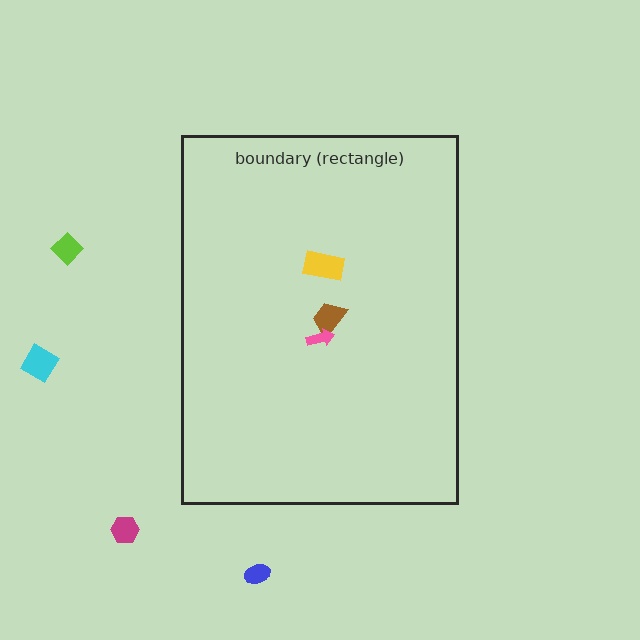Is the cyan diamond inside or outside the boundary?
Outside.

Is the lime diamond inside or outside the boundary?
Outside.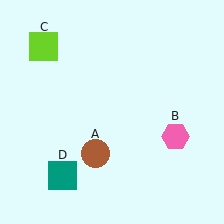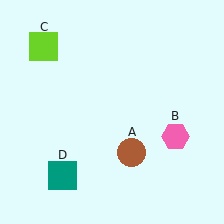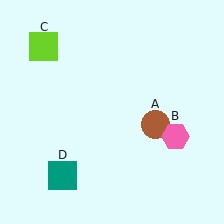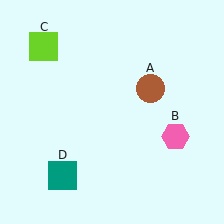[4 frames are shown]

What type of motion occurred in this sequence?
The brown circle (object A) rotated counterclockwise around the center of the scene.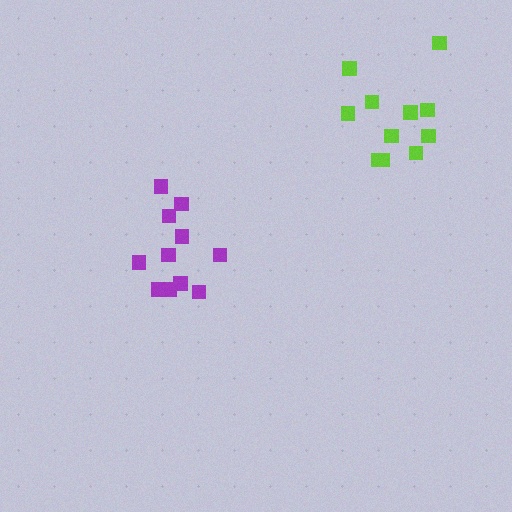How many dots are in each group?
Group 1: 11 dots, Group 2: 11 dots (22 total).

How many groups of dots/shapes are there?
There are 2 groups.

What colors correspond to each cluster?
The clusters are colored: lime, purple.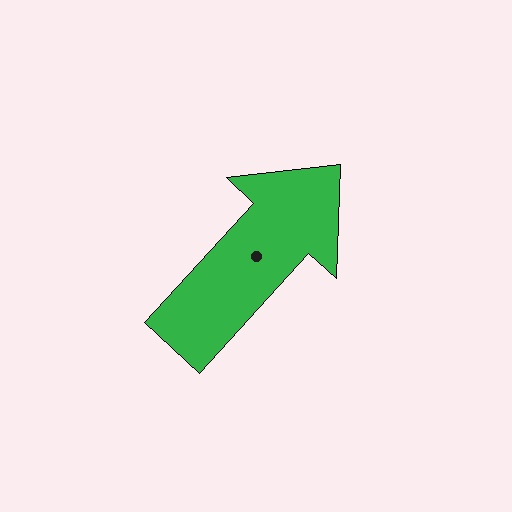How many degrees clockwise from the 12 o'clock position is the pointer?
Approximately 43 degrees.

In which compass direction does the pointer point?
Northeast.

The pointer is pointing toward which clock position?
Roughly 1 o'clock.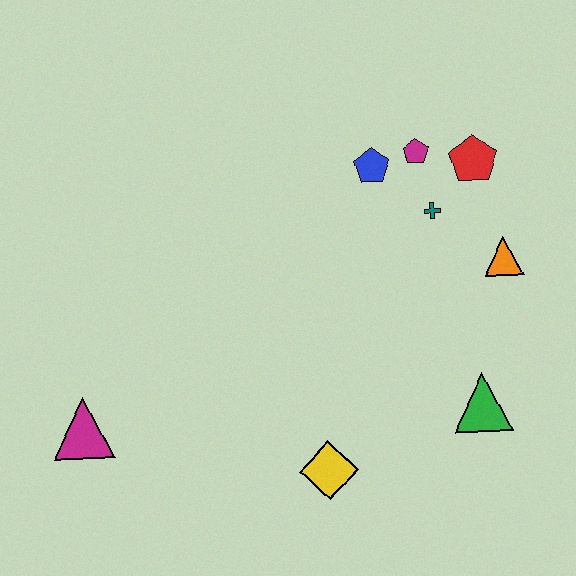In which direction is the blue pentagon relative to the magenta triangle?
The blue pentagon is to the right of the magenta triangle.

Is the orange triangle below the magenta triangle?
No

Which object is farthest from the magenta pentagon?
The magenta triangle is farthest from the magenta pentagon.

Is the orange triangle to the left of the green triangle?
No